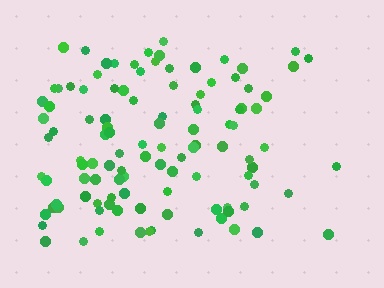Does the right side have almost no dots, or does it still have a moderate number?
Still a moderate number, just noticeably fewer than the left.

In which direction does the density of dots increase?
From right to left, with the left side densest.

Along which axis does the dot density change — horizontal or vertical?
Horizontal.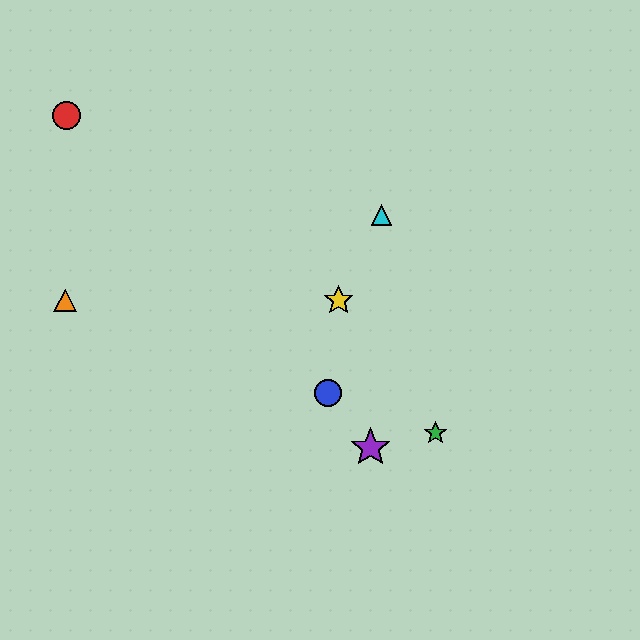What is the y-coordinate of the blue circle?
The blue circle is at y≈393.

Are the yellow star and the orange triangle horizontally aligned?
Yes, both are at y≈300.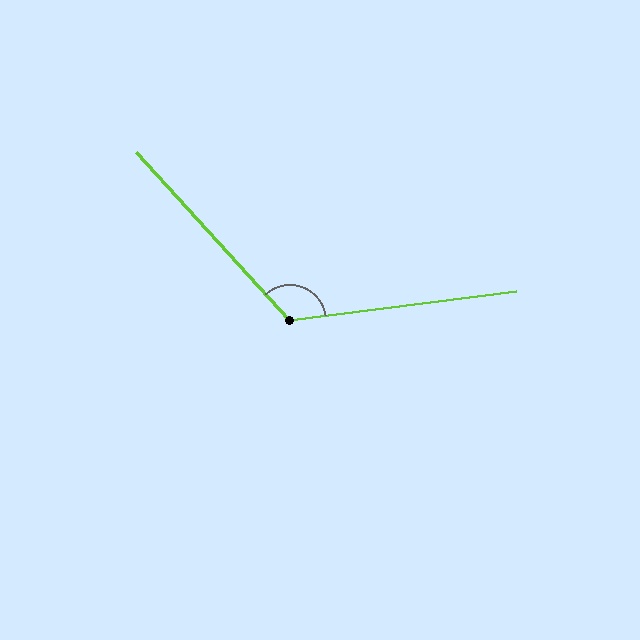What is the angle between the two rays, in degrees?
Approximately 125 degrees.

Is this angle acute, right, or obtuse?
It is obtuse.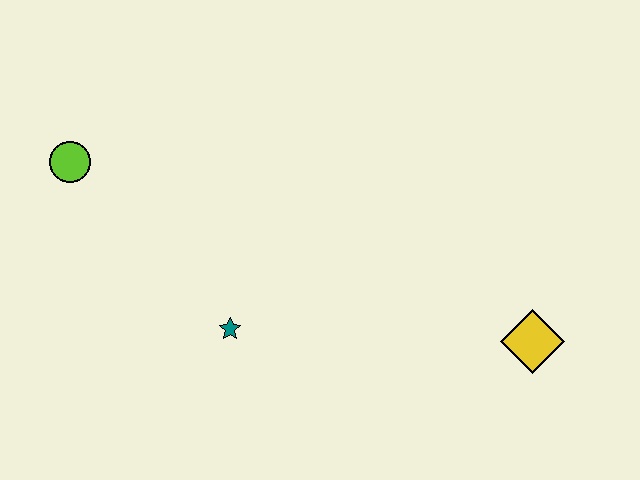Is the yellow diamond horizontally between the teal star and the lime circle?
No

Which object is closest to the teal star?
The lime circle is closest to the teal star.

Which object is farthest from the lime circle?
The yellow diamond is farthest from the lime circle.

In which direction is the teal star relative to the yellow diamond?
The teal star is to the left of the yellow diamond.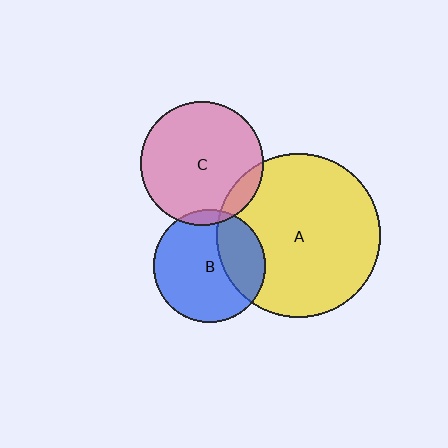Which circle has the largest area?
Circle A (yellow).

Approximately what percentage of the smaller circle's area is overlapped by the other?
Approximately 5%.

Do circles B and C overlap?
Yes.